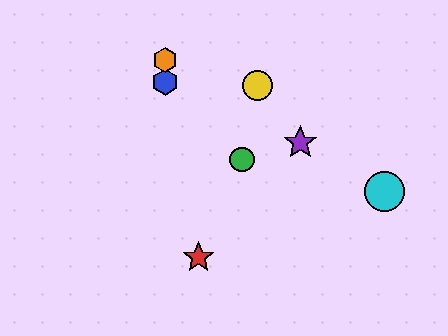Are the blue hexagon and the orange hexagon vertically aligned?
Yes, both are at x≈165.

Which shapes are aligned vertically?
The blue hexagon, the orange hexagon are aligned vertically.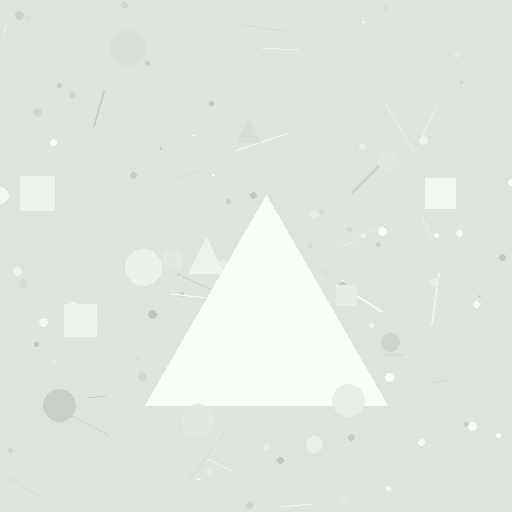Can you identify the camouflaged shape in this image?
The camouflaged shape is a triangle.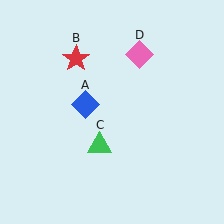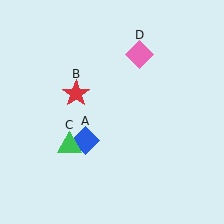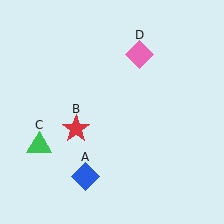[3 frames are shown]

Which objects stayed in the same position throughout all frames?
Pink diamond (object D) remained stationary.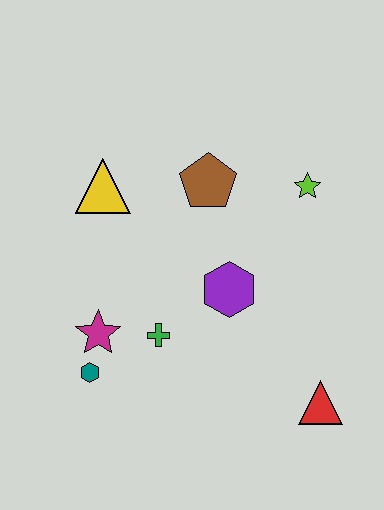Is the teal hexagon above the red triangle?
Yes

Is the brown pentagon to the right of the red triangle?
No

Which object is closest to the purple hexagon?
The green cross is closest to the purple hexagon.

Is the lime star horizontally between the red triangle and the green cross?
Yes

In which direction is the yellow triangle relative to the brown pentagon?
The yellow triangle is to the left of the brown pentagon.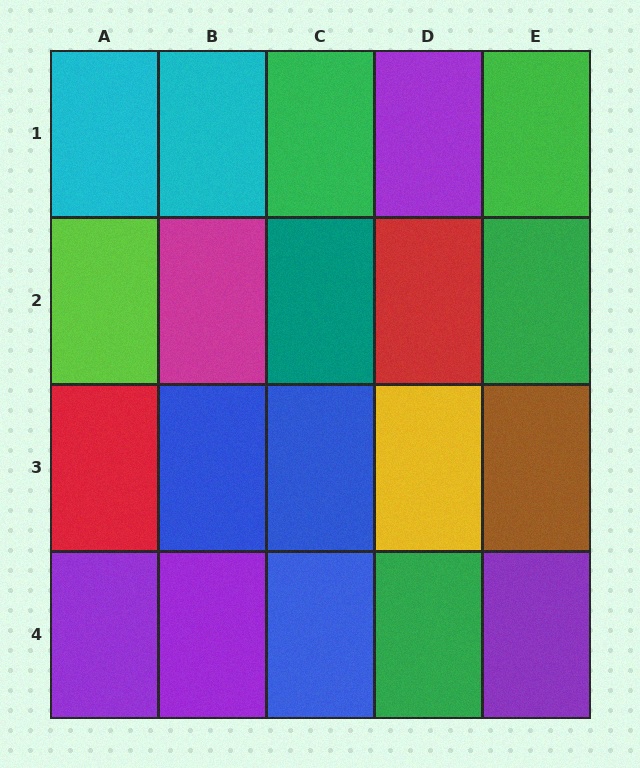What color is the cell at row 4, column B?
Purple.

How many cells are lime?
1 cell is lime.